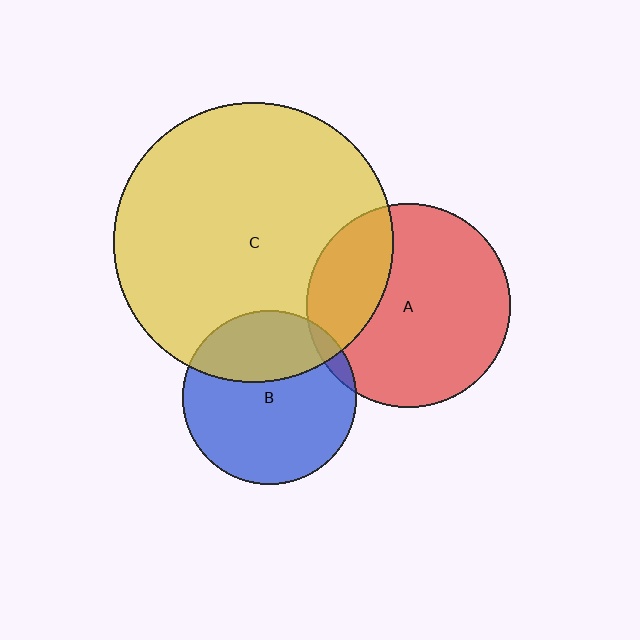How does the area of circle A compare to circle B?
Approximately 1.4 times.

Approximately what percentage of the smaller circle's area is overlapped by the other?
Approximately 25%.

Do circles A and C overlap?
Yes.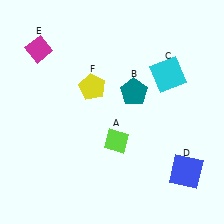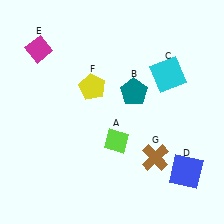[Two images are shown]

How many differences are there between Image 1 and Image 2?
There is 1 difference between the two images.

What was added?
A brown cross (G) was added in Image 2.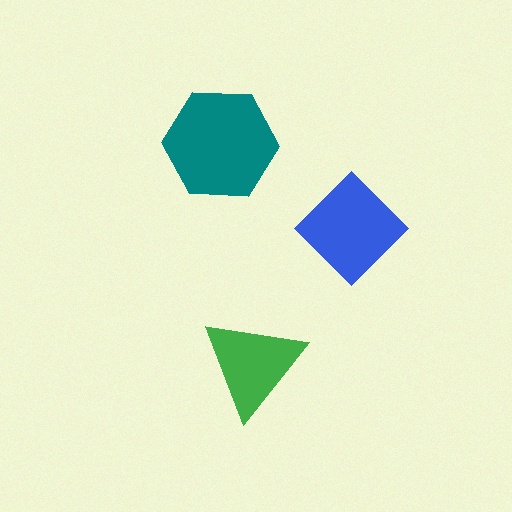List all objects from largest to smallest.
The teal hexagon, the blue diamond, the green triangle.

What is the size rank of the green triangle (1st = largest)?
3rd.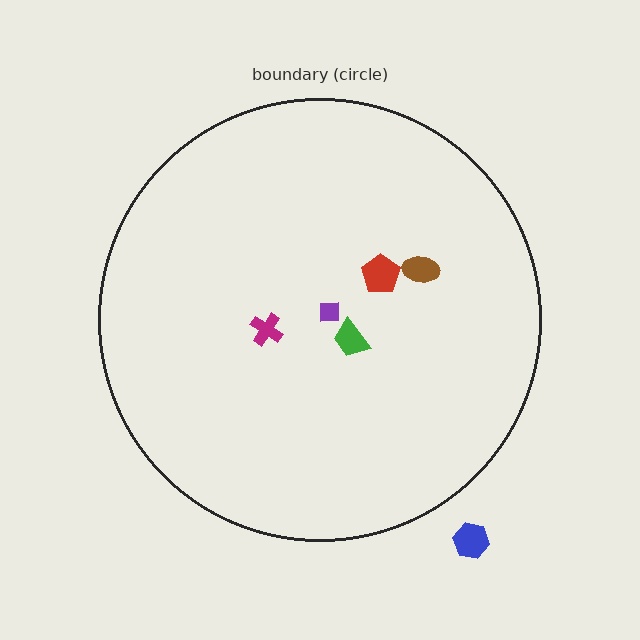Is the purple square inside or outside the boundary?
Inside.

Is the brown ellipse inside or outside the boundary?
Inside.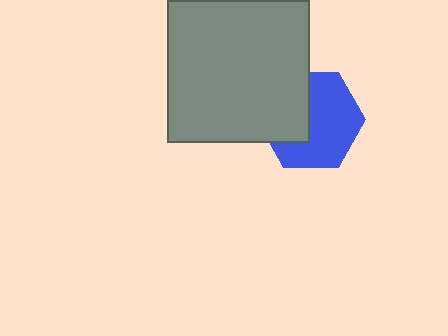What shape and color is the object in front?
The object in front is a gray square.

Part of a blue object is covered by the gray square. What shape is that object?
It is a hexagon.